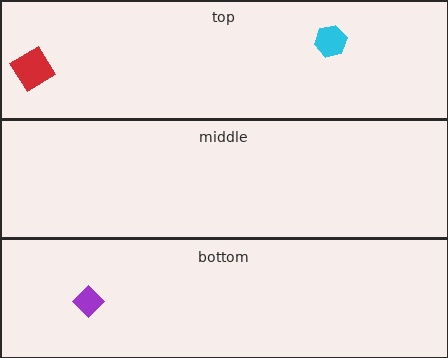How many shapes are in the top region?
2.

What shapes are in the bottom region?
The purple diamond.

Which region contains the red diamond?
The top region.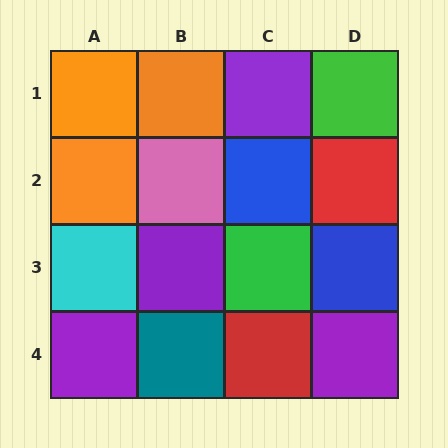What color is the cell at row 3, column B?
Purple.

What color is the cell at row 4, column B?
Teal.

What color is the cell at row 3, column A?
Cyan.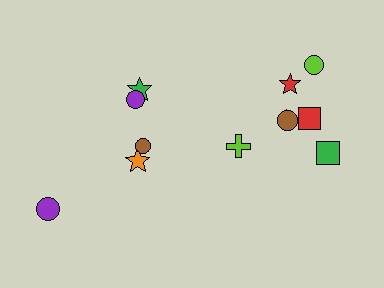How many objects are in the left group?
There are 5 objects.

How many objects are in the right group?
There are 7 objects.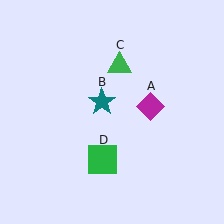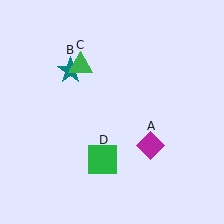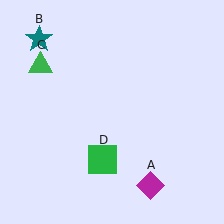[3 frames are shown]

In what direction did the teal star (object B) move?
The teal star (object B) moved up and to the left.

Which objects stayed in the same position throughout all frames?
Green square (object D) remained stationary.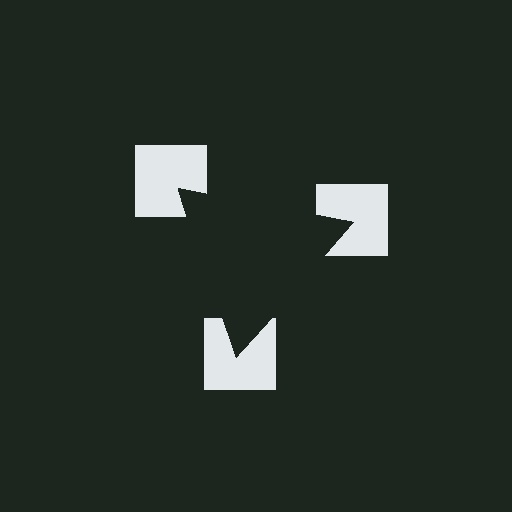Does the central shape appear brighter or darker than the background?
It typically appears slightly darker than the background, even though no actual brightness change is drawn.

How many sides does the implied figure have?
3 sides.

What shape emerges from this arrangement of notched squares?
An illusory triangle — its edges are inferred from the aligned wedge cuts in the notched squares, not physically drawn.